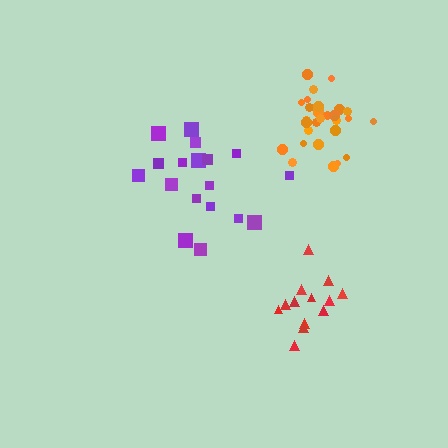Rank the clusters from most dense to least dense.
orange, purple, red.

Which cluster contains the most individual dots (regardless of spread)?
Orange (30).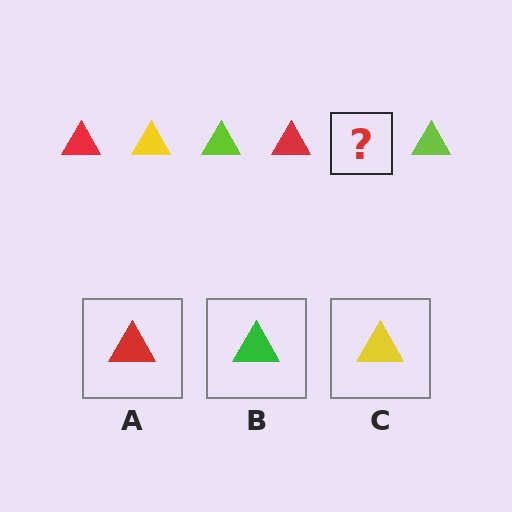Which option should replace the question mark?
Option C.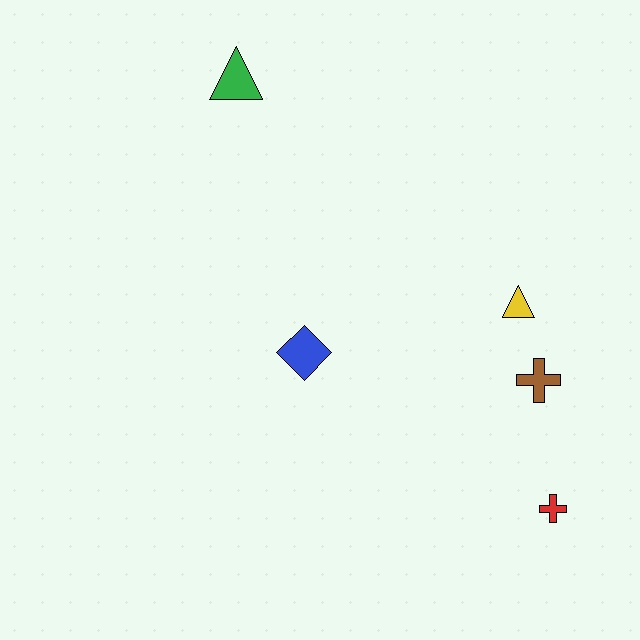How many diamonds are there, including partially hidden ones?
There is 1 diamond.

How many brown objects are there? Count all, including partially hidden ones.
There is 1 brown object.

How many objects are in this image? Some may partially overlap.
There are 5 objects.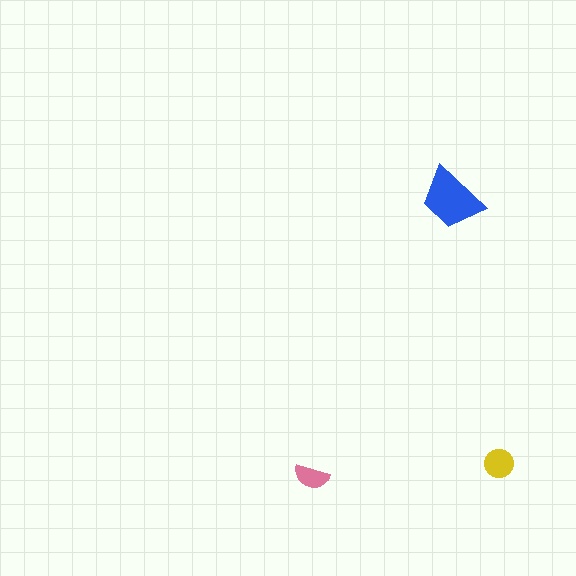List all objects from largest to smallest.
The blue trapezoid, the yellow circle, the pink semicircle.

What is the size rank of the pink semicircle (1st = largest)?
3rd.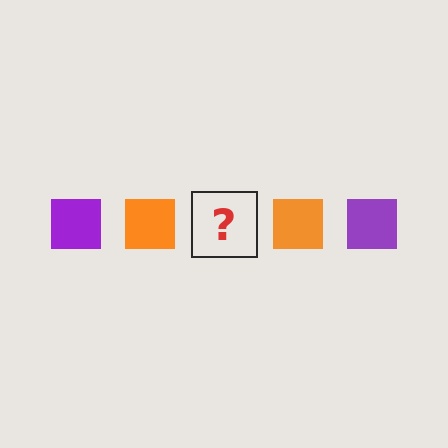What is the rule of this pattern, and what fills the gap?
The rule is that the pattern cycles through purple, orange squares. The gap should be filled with a purple square.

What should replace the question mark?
The question mark should be replaced with a purple square.